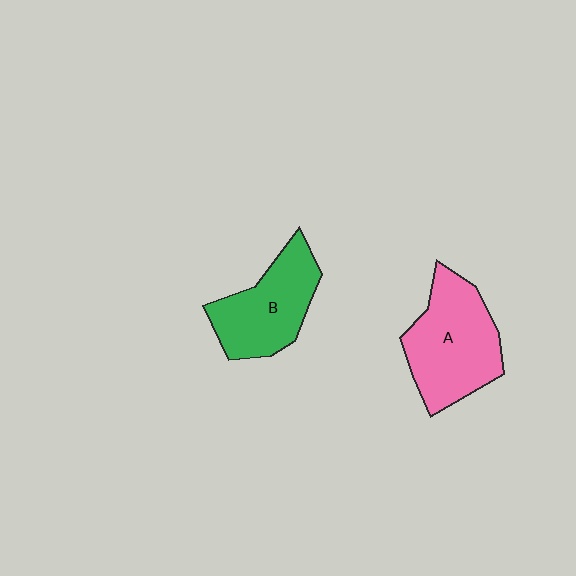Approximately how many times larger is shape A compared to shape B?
Approximately 1.2 times.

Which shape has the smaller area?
Shape B (green).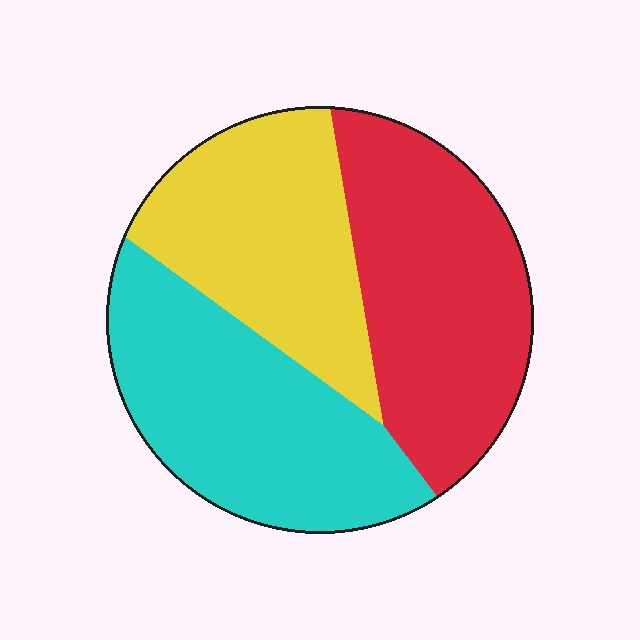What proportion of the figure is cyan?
Cyan takes up about one third (1/3) of the figure.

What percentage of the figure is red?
Red takes up about one third (1/3) of the figure.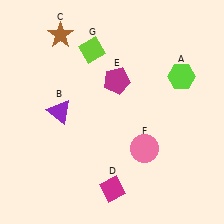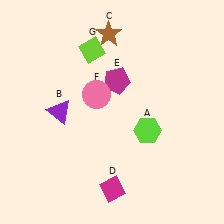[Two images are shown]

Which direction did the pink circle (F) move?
The pink circle (F) moved up.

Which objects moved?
The objects that moved are: the lime hexagon (A), the brown star (C), the pink circle (F).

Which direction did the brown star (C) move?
The brown star (C) moved right.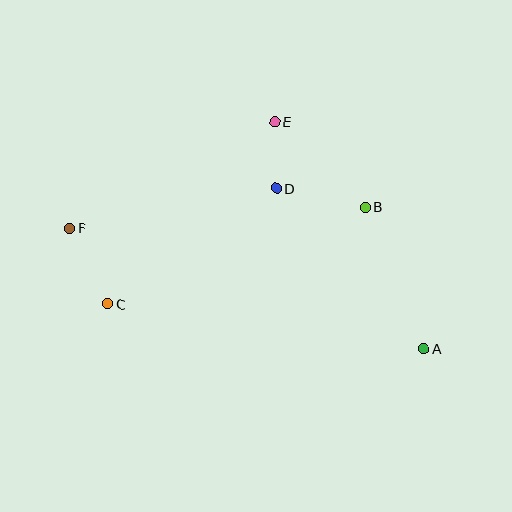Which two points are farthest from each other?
Points A and F are farthest from each other.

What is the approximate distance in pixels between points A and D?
The distance between A and D is approximately 218 pixels.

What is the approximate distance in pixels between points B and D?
The distance between B and D is approximately 91 pixels.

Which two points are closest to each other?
Points D and E are closest to each other.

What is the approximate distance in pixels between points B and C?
The distance between B and C is approximately 276 pixels.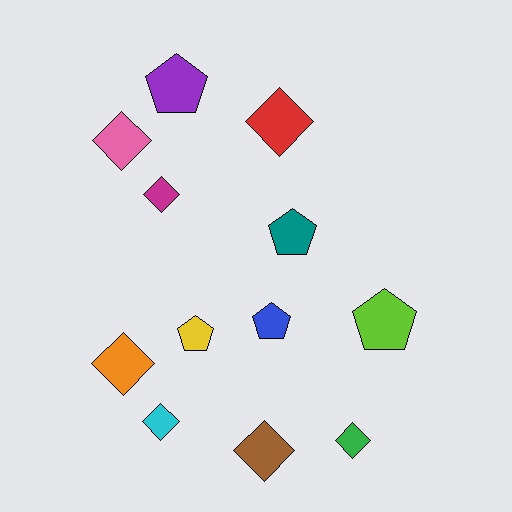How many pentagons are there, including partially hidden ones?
There are 5 pentagons.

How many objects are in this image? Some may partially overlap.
There are 12 objects.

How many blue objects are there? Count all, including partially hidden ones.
There is 1 blue object.